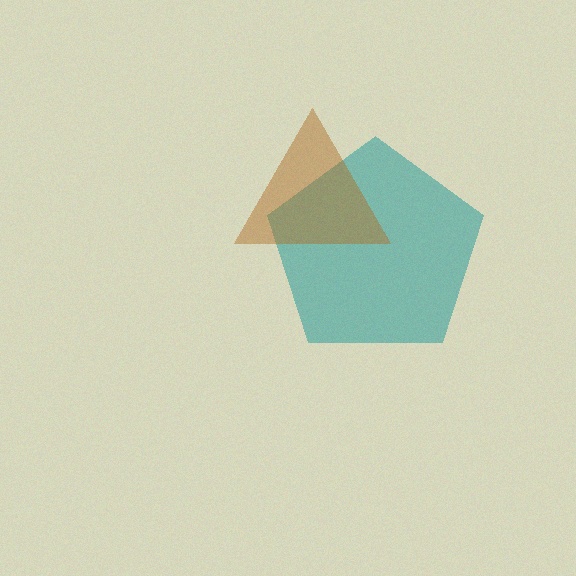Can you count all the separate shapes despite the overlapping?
Yes, there are 2 separate shapes.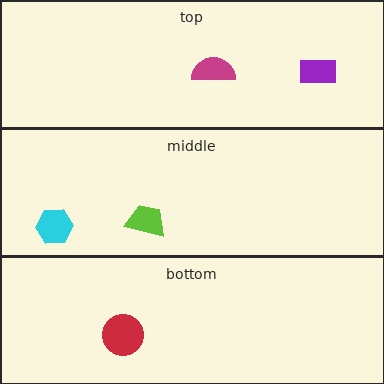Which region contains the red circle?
The bottom region.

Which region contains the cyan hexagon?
The middle region.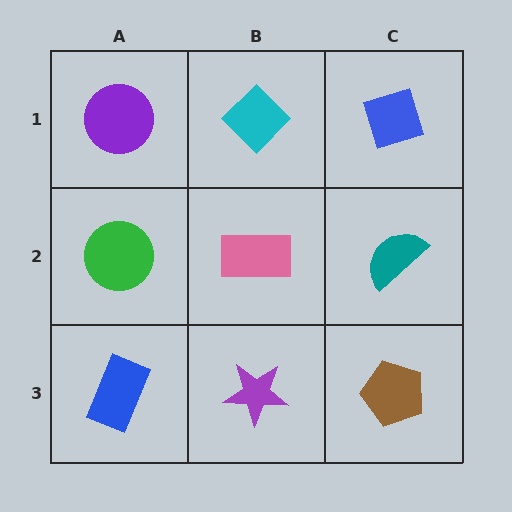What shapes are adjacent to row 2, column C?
A blue diamond (row 1, column C), a brown pentagon (row 3, column C), a pink rectangle (row 2, column B).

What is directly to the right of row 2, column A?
A pink rectangle.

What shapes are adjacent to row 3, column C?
A teal semicircle (row 2, column C), a purple star (row 3, column B).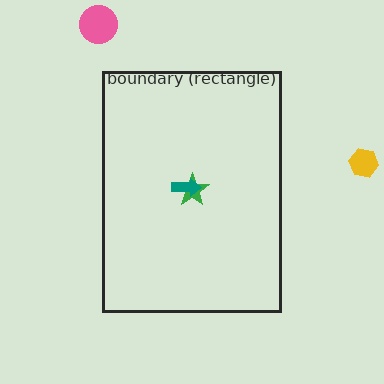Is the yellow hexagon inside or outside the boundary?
Outside.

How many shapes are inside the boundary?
2 inside, 2 outside.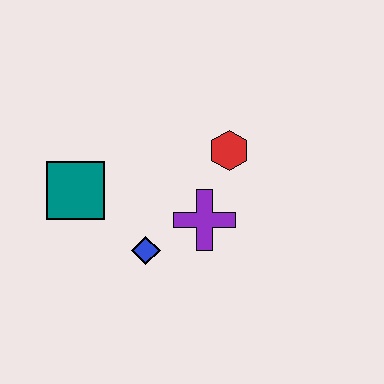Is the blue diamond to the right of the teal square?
Yes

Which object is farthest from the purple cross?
The teal square is farthest from the purple cross.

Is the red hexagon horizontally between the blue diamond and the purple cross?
No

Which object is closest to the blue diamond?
The purple cross is closest to the blue diamond.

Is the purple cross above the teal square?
No